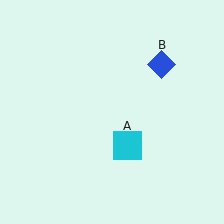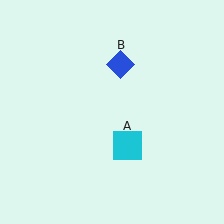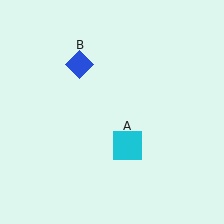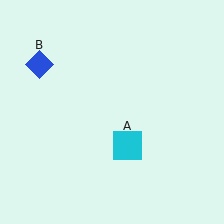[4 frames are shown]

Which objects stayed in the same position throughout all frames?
Cyan square (object A) remained stationary.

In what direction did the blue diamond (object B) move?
The blue diamond (object B) moved left.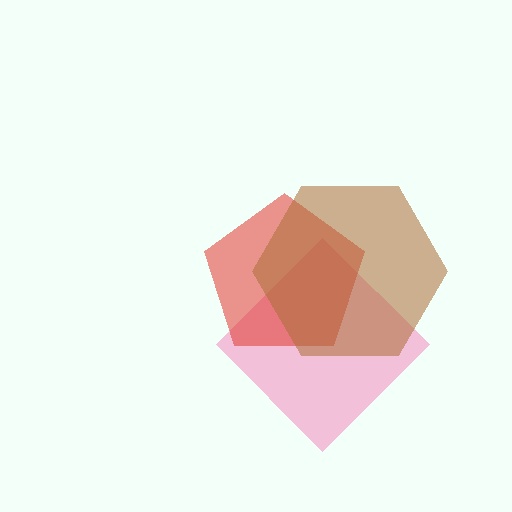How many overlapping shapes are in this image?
There are 3 overlapping shapes in the image.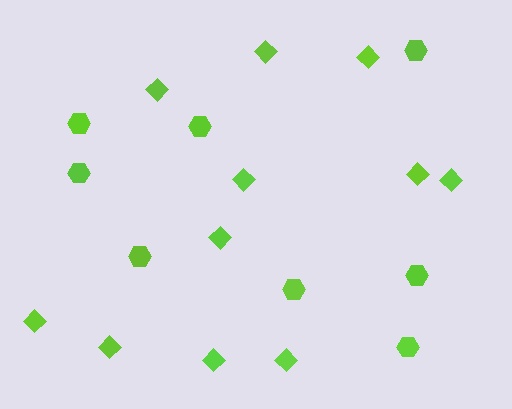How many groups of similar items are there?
There are 2 groups: one group of hexagons (8) and one group of diamonds (11).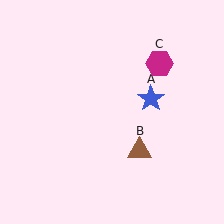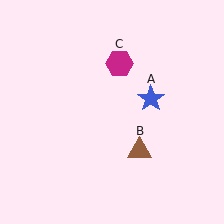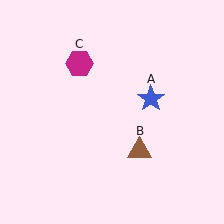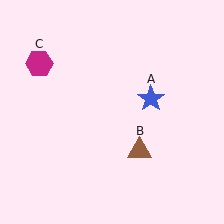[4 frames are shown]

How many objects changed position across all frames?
1 object changed position: magenta hexagon (object C).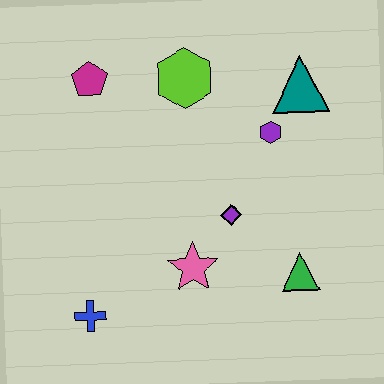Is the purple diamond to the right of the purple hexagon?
No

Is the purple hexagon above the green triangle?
Yes